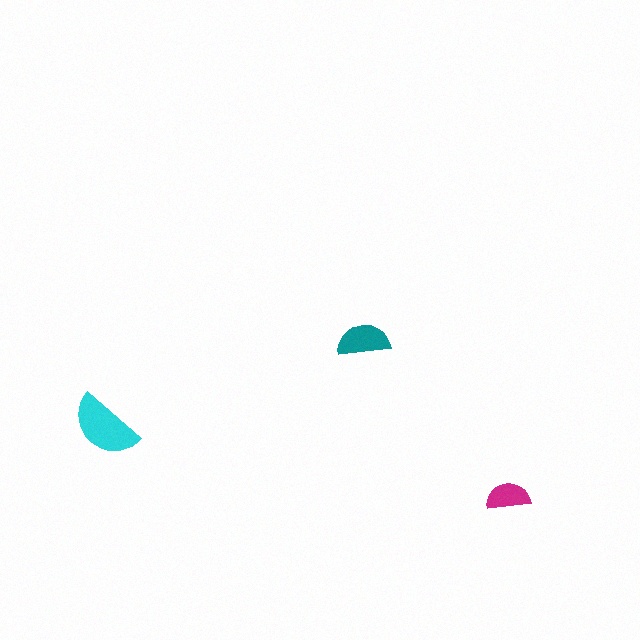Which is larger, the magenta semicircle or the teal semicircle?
The teal one.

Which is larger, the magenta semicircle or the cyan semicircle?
The cyan one.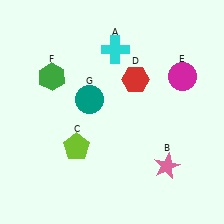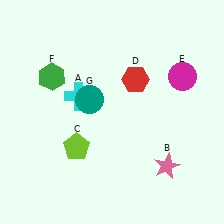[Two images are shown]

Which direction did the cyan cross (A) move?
The cyan cross (A) moved down.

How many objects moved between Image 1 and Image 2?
1 object moved between the two images.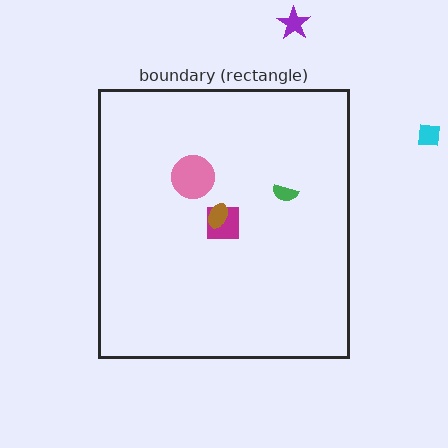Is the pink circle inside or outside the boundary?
Inside.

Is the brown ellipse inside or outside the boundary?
Inside.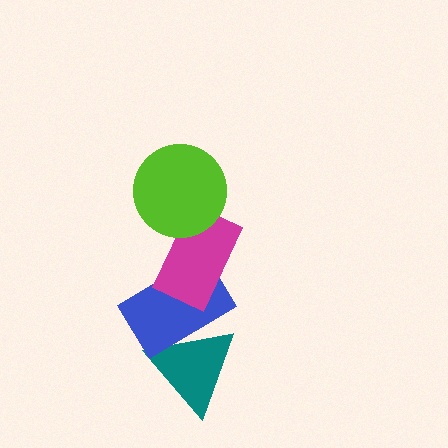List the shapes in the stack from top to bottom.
From top to bottom: the lime circle, the magenta rectangle, the blue rectangle, the teal triangle.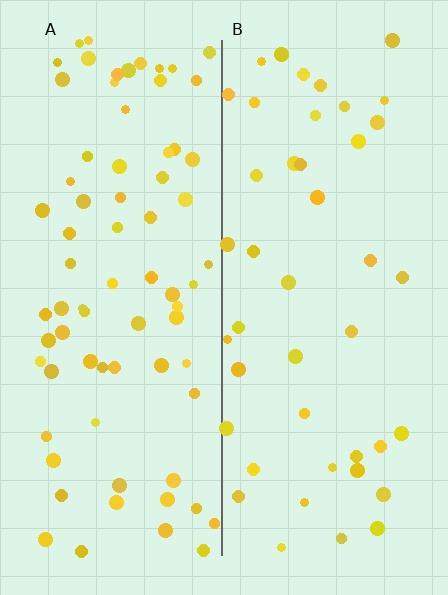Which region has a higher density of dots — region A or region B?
A (the left).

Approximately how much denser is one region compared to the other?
Approximately 1.7× — region A over region B.